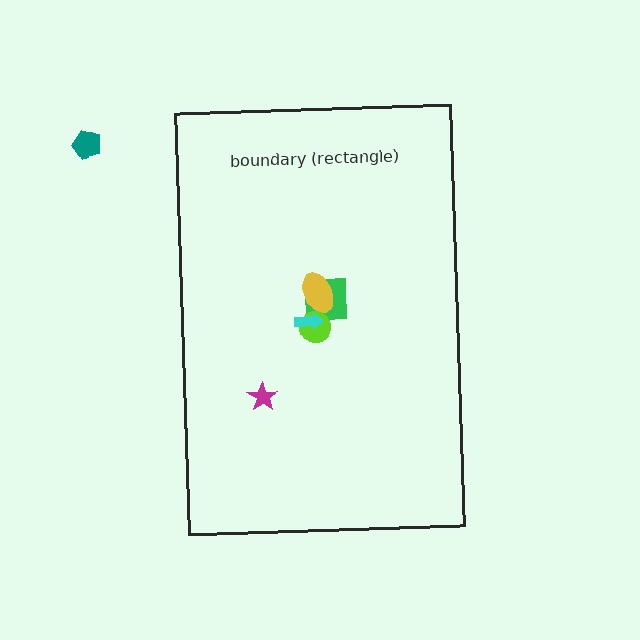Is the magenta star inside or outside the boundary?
Inside.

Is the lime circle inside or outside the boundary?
Inside.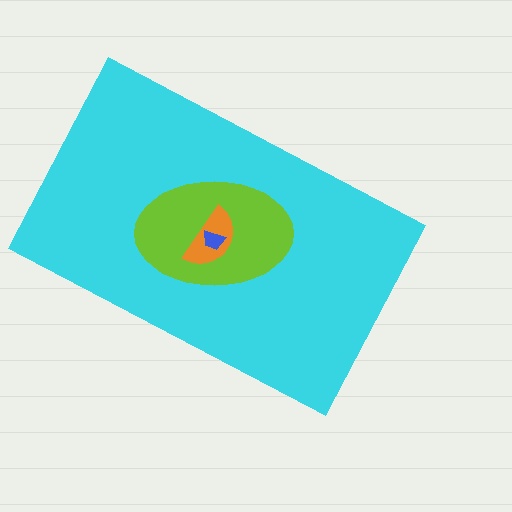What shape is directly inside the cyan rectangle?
The lime ellipse.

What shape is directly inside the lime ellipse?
The orange semicircle.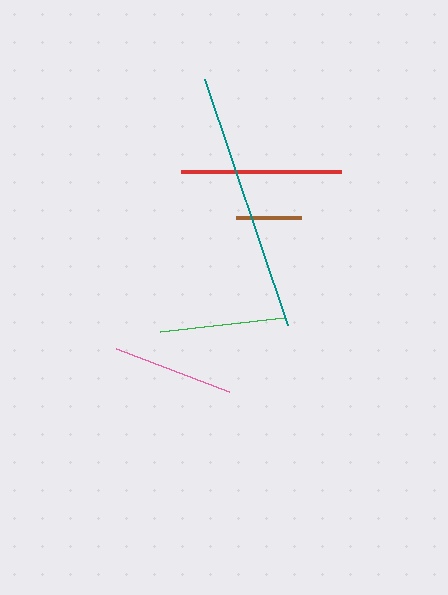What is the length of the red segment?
The red segment is approximately 160 pixels long.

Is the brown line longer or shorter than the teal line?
The teal line is longer than the brown line.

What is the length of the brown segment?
The brown segment is approximately 65 pixels long.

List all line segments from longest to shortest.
From longest to shortest: teal, red, green, pink, brown.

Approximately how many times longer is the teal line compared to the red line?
The teal line is approximately 1.6 times the length of the red line.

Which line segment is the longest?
The teal line is the longest at approximately 260 pixels.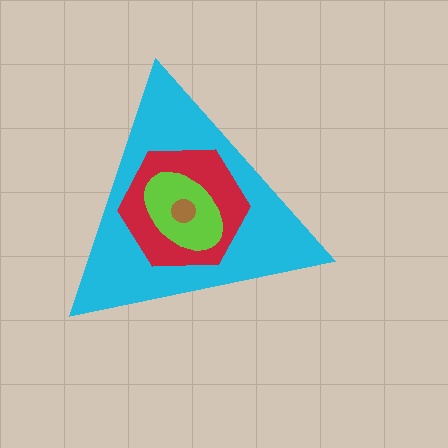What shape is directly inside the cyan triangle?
The red hexagon.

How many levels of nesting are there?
4.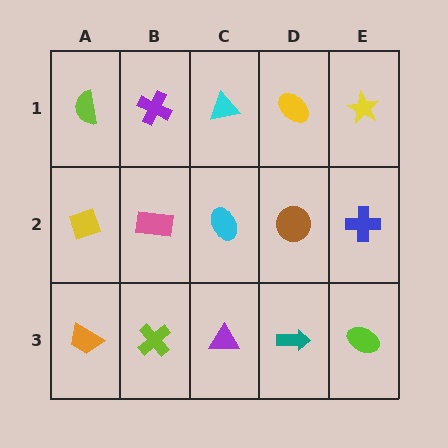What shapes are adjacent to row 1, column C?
A cyan ellipse (row 2, column C), a purple cross (row 1, column B), a yellow ellipse (row 1, column D).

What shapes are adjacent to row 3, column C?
A cyan ellipse (row 2, column C), a lime cross (row 3, column B), a teal arrow (row 3, column D).